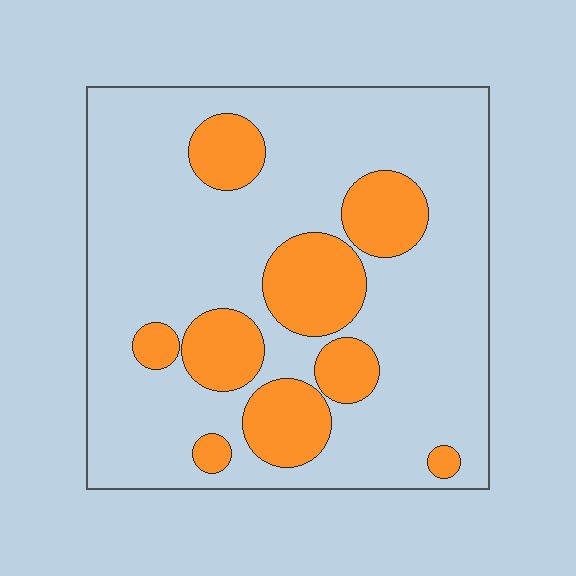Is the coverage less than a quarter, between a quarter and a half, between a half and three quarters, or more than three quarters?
Less than a quarter.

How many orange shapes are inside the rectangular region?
9.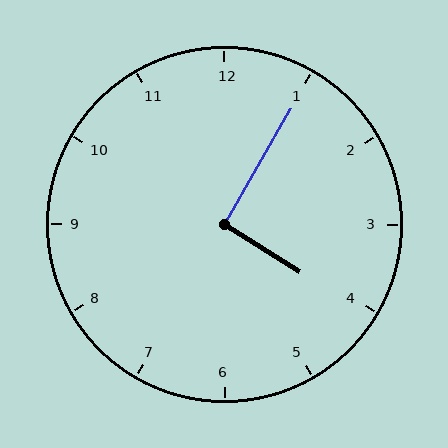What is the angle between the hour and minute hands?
Approximately 92 degrees.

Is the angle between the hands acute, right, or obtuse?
It is right.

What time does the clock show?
4:05.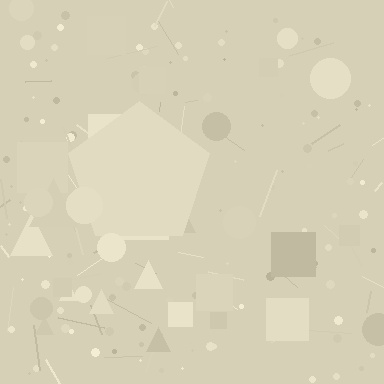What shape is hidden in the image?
A pentagon is hidden in the image.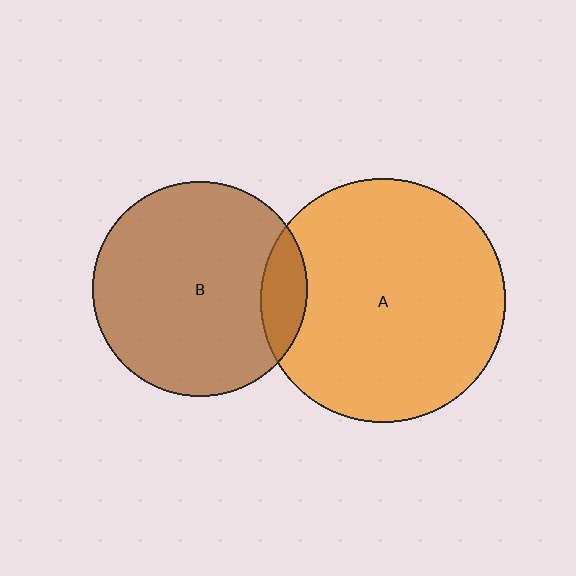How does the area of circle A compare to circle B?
Approximately 1.3 times.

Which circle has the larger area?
Circle A (orange).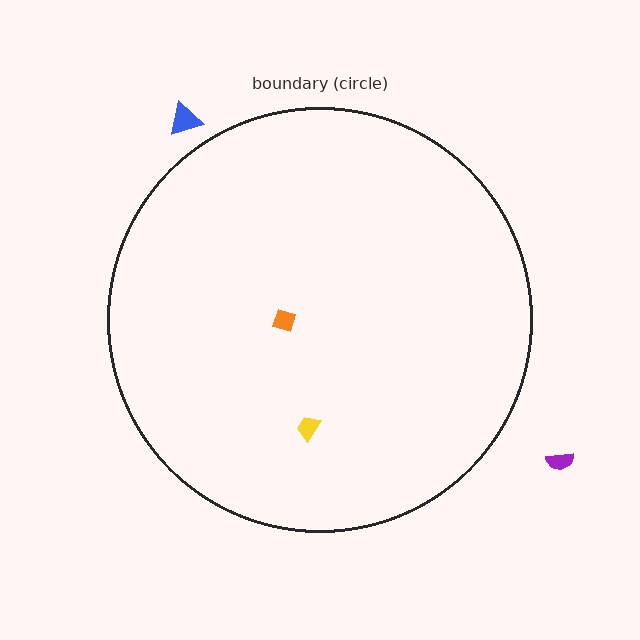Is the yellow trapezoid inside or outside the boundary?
Inside.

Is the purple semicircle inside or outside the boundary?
Outside.